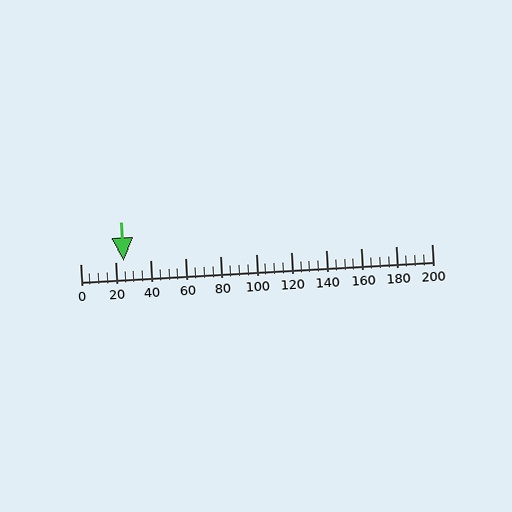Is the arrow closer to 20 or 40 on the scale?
The arrow is closer to 20.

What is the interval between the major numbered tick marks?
The major tick marks are spaced 20 units apart.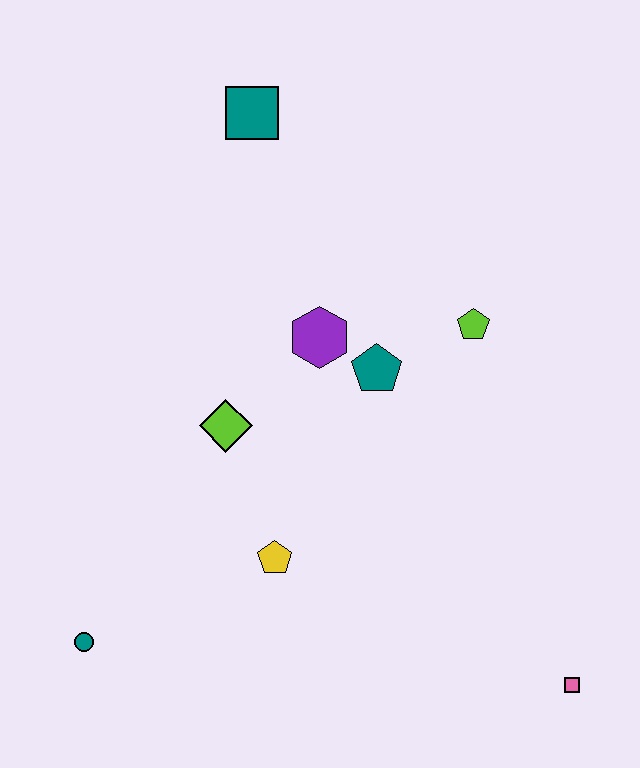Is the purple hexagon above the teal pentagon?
Yes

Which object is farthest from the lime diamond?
The pink square is farthest from the lime diamond.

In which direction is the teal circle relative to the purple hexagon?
The teal circle is below the purple hexagon.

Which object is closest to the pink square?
The yellow pentagon is closest to the pink square.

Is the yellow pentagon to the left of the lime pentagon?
Yes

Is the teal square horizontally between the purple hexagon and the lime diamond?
Yes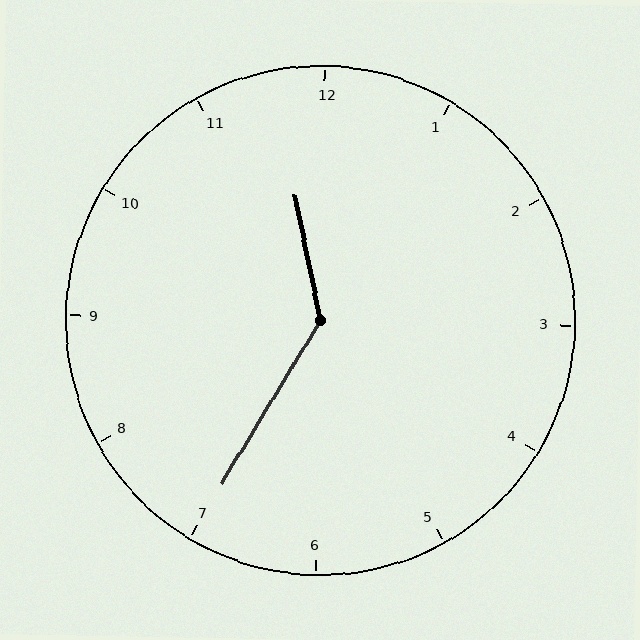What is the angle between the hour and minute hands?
Approximately 138 degrees.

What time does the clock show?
11:35.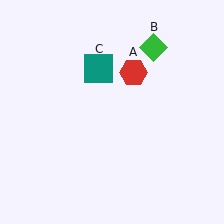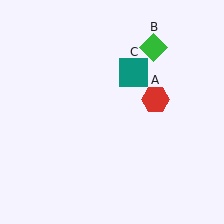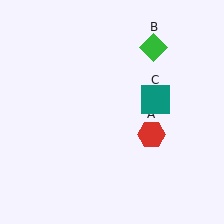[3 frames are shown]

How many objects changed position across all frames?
2 objects changed position: red hexagon (object A), teal square (object C).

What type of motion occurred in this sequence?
The red hexagon (object A), teal square (object C) rotated clockwise around the center of the scene.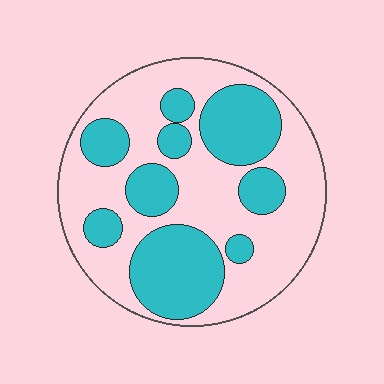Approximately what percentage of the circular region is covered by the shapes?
Approximately 40%.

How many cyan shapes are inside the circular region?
9.